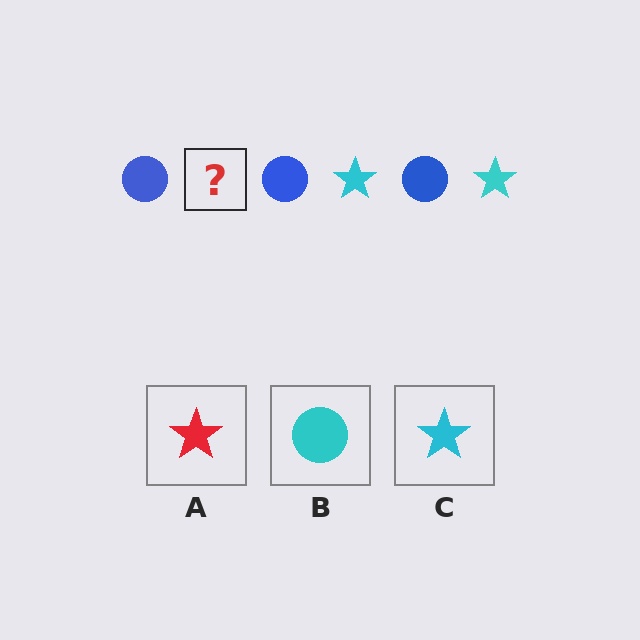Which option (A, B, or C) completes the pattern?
C.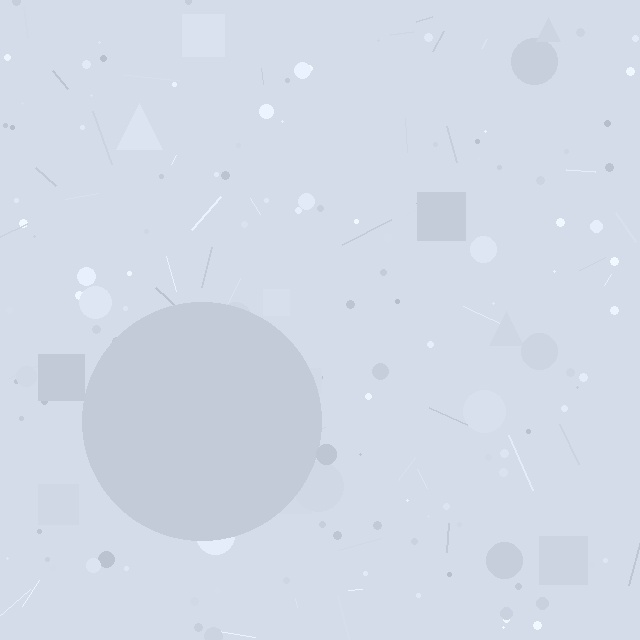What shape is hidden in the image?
A circle is hidden in the image.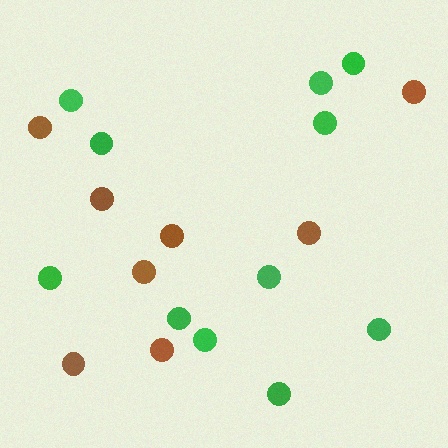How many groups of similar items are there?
There are 2 groups: one group of green circles (11) and one group of brown circles (8).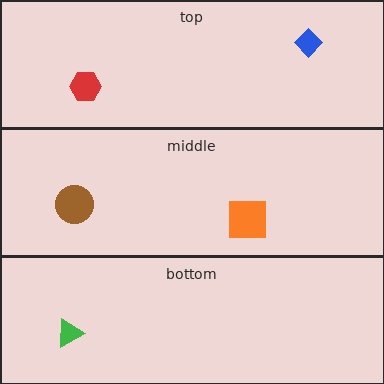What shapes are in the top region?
The red hexagon, the blue diamond.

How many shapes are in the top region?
2.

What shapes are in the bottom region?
The green triangle.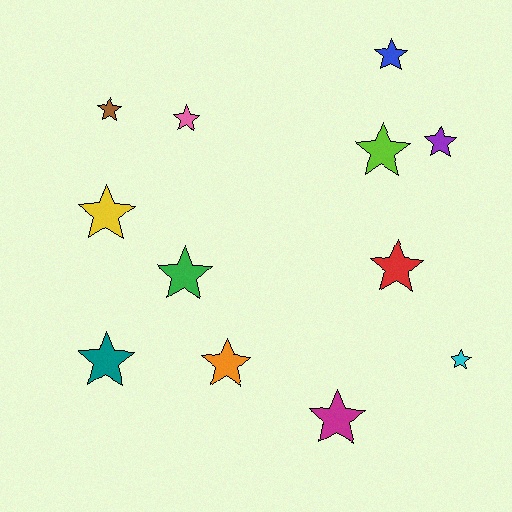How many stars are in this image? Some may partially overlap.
There are 12 stars.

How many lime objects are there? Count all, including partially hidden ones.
There is 1 lime object.